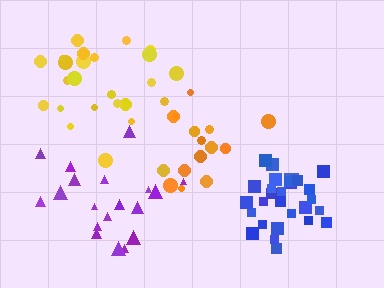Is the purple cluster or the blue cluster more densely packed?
Blue.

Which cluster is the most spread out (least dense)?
Purple.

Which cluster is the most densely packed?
Blue.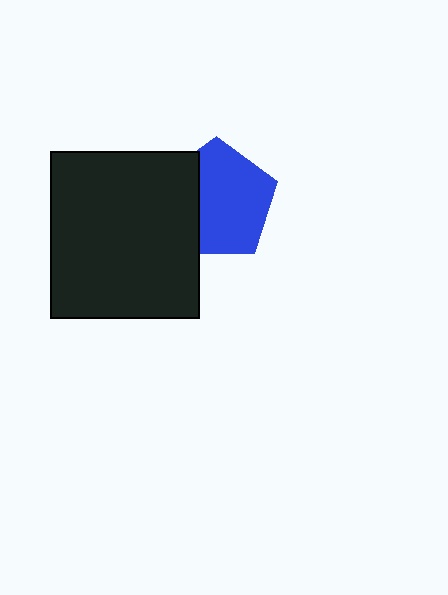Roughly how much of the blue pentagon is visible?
Most of it is visible (roughly 68%).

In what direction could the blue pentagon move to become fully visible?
The blue pentagon could move right. That would shift it out from behind the black rectangle entirely.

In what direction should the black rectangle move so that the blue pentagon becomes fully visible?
The black rectangle should move left. That is the shortest direction to clear the overlap and leave the blue pentagon fully visible.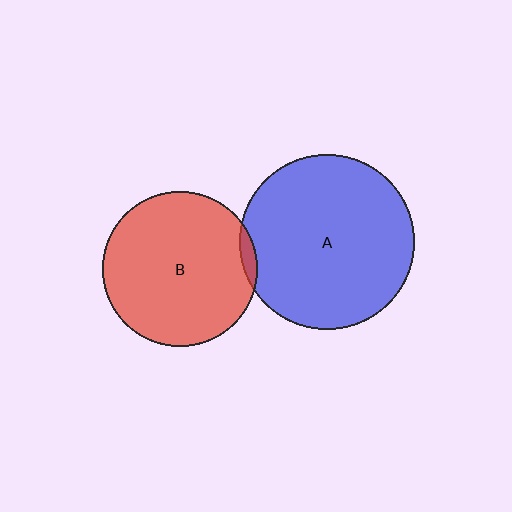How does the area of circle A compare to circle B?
Approximately 1.3 times.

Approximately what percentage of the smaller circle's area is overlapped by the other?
Approximately 5%.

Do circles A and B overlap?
Yes.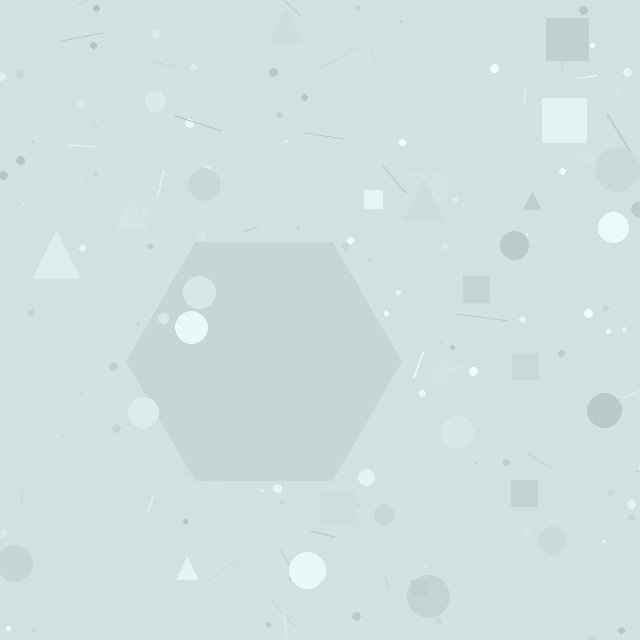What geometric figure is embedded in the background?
A hexagon is embedded in the background.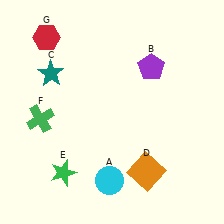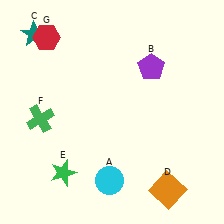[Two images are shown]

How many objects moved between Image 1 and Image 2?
2 objects moved between the two images.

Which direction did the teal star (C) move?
The teal star (C) moved up.